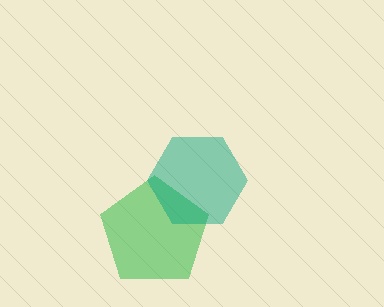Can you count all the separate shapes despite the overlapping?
Yes, there are 2 separate shapes.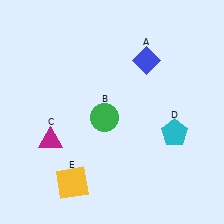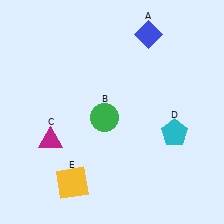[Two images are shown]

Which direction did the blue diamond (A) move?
The blue diamond (A) moved up.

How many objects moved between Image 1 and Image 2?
1 object moved between the two images.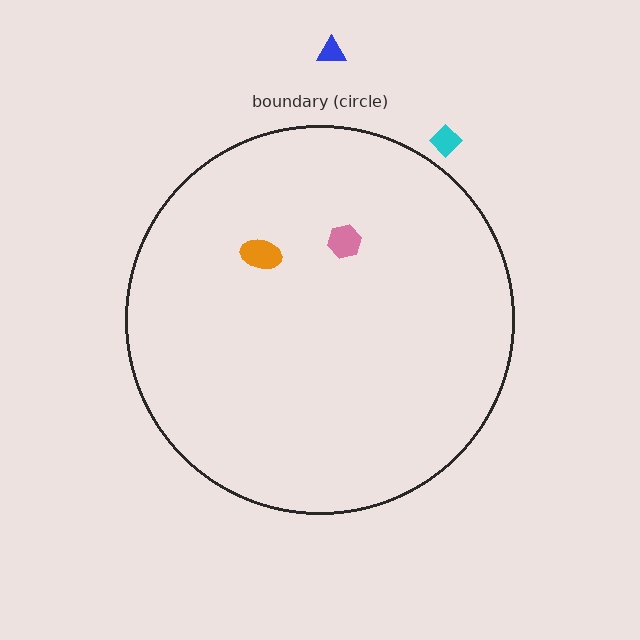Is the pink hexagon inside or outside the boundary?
Inside.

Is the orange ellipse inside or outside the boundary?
Inside.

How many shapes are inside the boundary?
2 inside, 2 outside.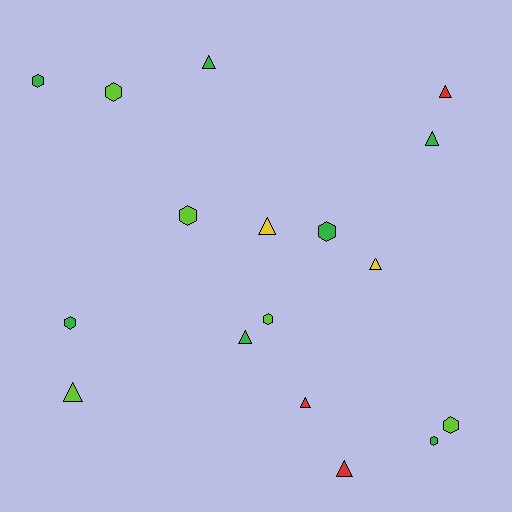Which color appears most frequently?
Green, with 7 objects.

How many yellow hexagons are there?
There are no yellow hexagons.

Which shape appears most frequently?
Triangle, with 9 objects.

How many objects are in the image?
There are 17 objects.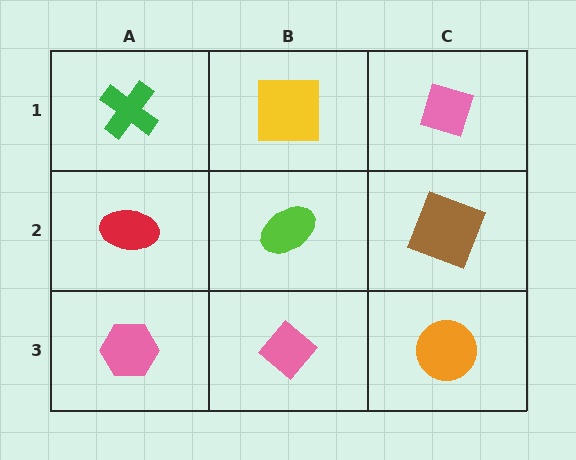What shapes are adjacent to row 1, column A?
A red ellipse (row 2, column A), a yellow square (row 1, column B).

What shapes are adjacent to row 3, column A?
A red ellipse (row 2, column A), a pink diamond (row 3, column B).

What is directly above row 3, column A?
A red ellipse.